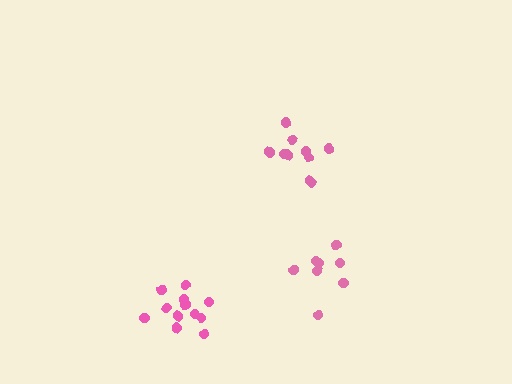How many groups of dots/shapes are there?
There are 3 groups.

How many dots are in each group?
Group 1: 8 dots, Group 2: 10 dots, Group 3: 12 dots (30 total).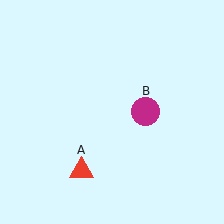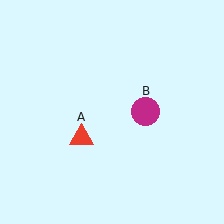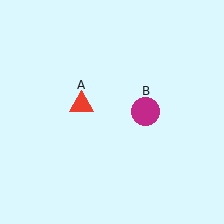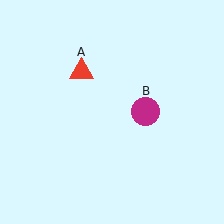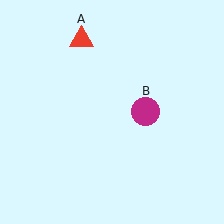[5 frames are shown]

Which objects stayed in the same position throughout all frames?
Magenta circle (object B) remained stationary.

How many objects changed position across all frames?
1 object changed position: red triangle (object A).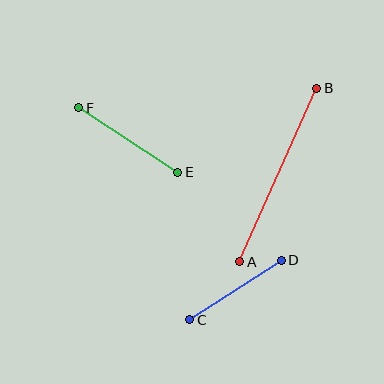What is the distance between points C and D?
The distance is approximately 109 pixels.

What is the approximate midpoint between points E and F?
The midpoint is at approximately (128, 140) pixels.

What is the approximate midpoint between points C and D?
The midpoint is at approximately (235, 290) pixels.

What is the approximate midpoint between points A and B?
The midpoint is at approximately (278, 175) pixels.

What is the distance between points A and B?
The distance is approximately 190 pixels.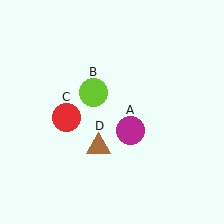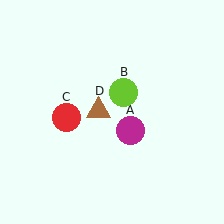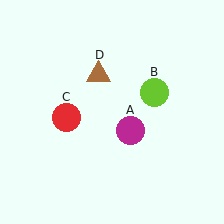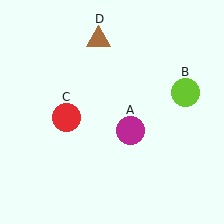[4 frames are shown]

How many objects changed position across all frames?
2 objects changed position: lime circle (object B), brown triangle (object D).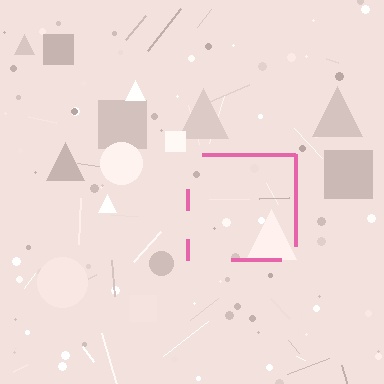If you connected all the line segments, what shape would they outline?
They would outline a square.